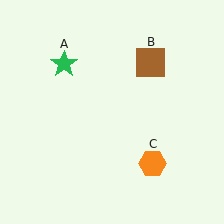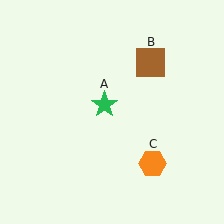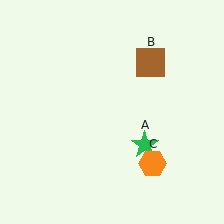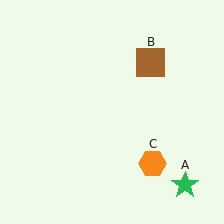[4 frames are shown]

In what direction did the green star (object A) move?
The green star (object A) moved down and to the right.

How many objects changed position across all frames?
1 object changed position: green star (object A).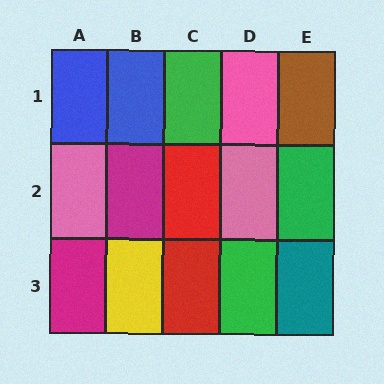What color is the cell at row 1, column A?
Blue.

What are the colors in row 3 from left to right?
Magenta, yellow, red, green, teal.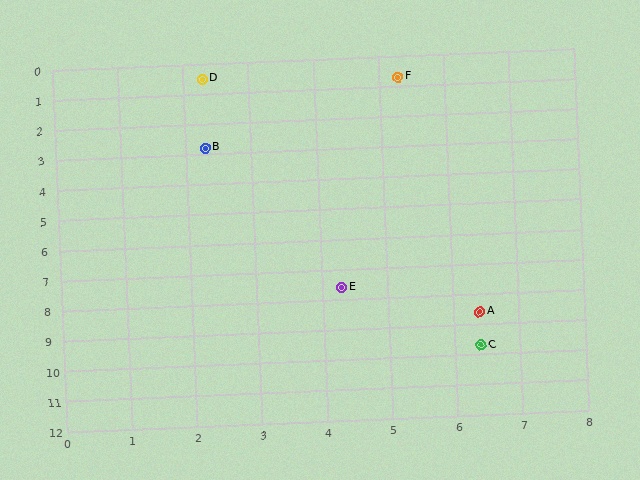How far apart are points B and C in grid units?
Points B and C are about 8.0 grid units apart.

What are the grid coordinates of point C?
Point C is at approximately (6.4, 9.7).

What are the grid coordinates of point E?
Point E is at approximately (4.3, 7.6).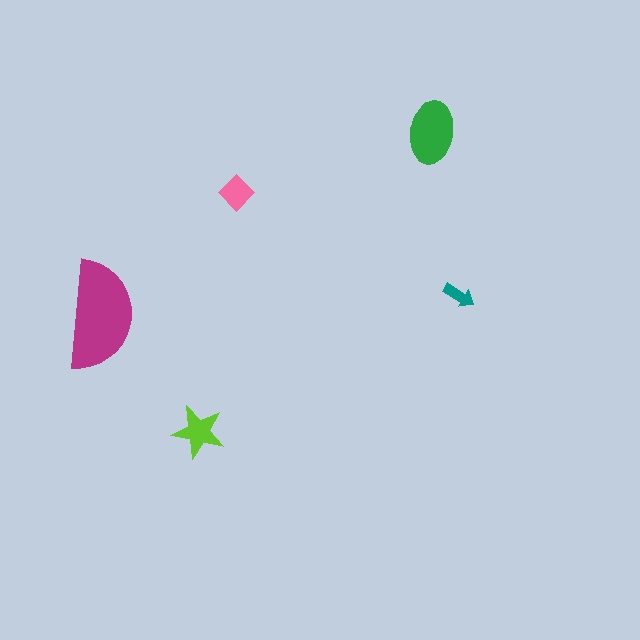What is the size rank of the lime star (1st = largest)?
3rd.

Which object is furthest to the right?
The teal arrow is rightmost.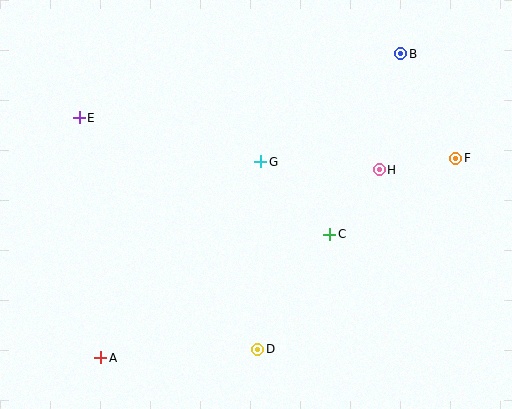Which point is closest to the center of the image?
Point G at (261, 162) is closest to the center.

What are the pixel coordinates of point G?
Point G is at (261, 162).